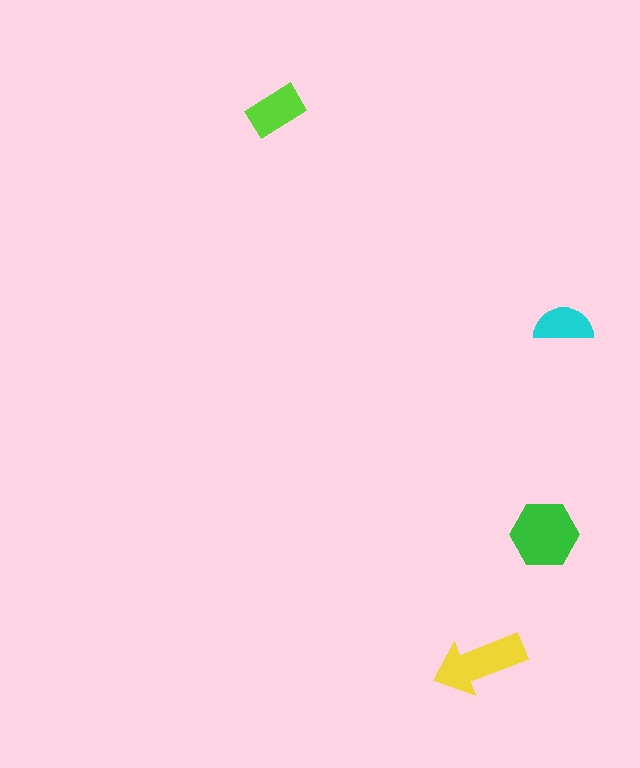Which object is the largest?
The green hexagon.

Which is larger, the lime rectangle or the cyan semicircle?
The lime rectangle.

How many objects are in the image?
There are 4 objects in the image.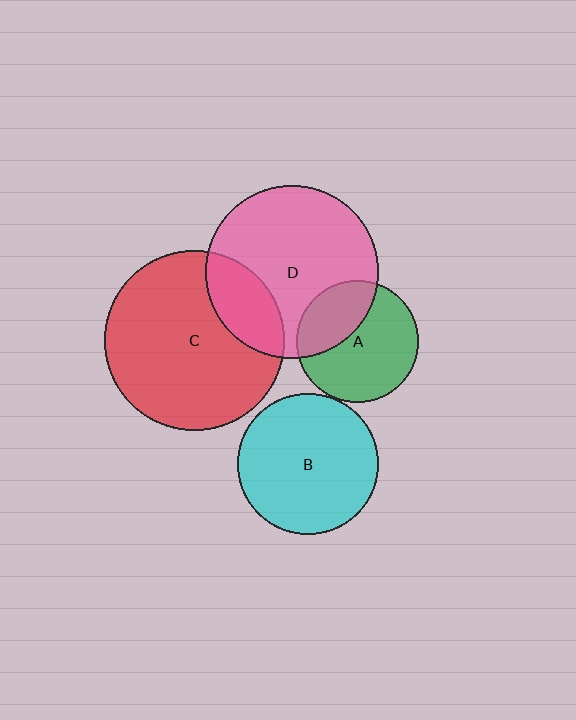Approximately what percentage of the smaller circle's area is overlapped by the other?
Approximately 35%.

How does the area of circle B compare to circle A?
Approximately 1.3 times.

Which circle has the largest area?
Circle C (red).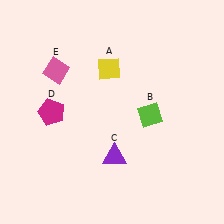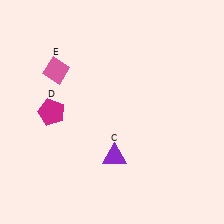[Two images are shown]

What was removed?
The yellow diamond (A), the lime diamond (B) were removed in Image 2.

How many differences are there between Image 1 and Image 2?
There are 2 differences between the two images.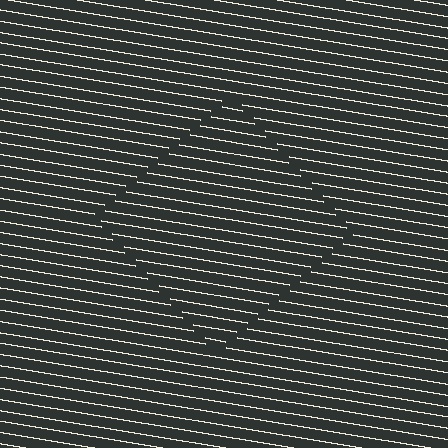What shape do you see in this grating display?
An illusory square. The interior of the shape contains the same grating, shifted by half a period — the contour is defined by the phase discontinuity where line-ends from the inner and outer gratings abut.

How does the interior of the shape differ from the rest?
The interior of the shape contains the same grating, shifted by half a period — the contour is defined by the phase discontinuity where line-ends from the inner and outer gratings abut.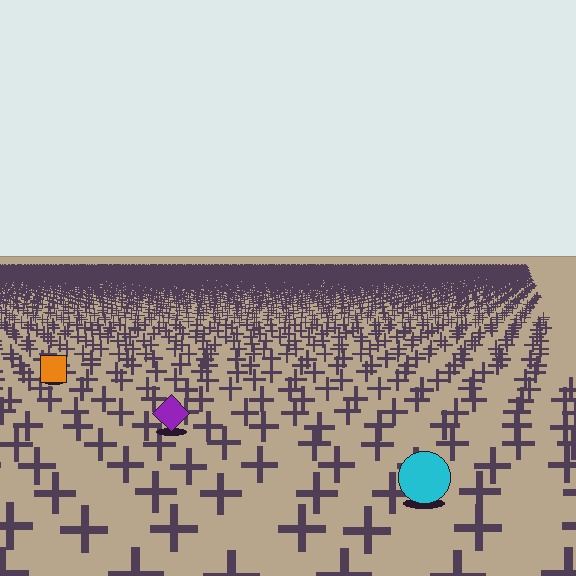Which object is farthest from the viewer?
The orange square is farthest from the viewer. It appears smaller and the ground texture around it is denser.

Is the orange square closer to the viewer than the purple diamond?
No. The purple diamond is closer — you can tell from the texture gradient: the ground texture is coarser near it.